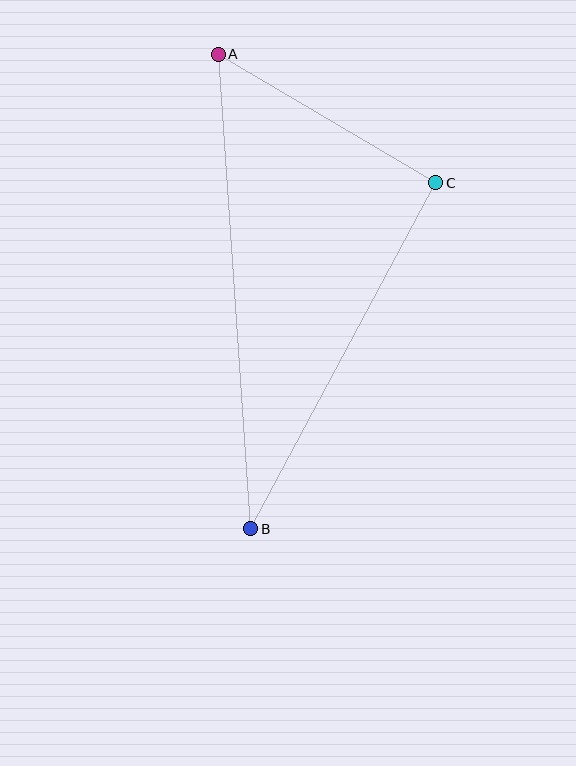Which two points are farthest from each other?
Points A and B are farthest from each other.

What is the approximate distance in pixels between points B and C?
The distance between B and C is approximately 393 pixels.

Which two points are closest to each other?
Points A and C are closest to each other.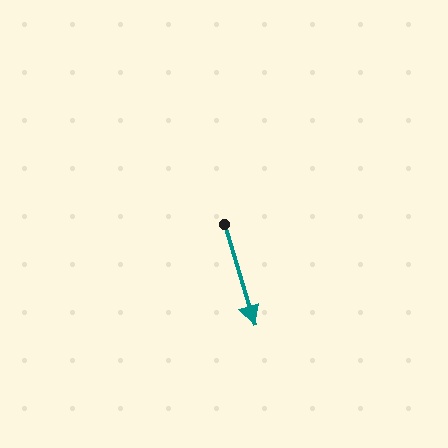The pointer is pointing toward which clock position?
Roughly 5 o'clock.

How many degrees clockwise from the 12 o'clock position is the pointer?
Approximately 163 degrees.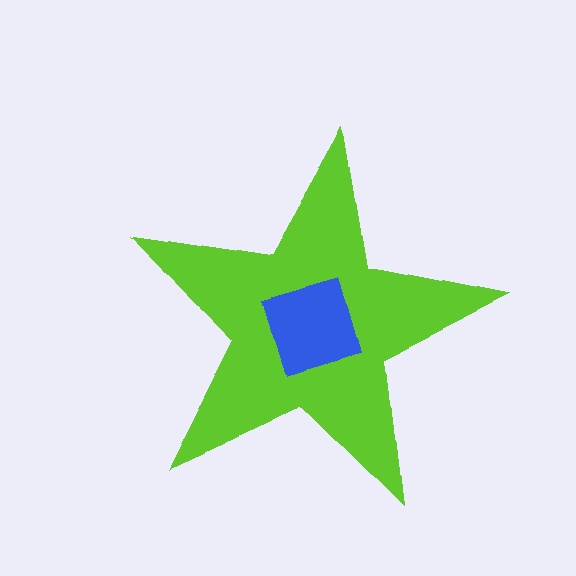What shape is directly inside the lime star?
The blue diamond.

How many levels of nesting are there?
2.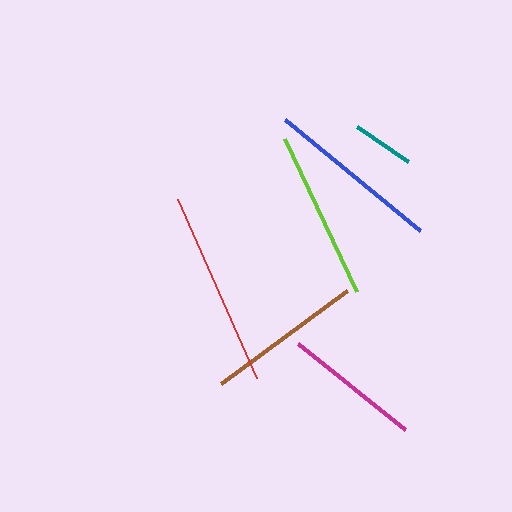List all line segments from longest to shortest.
From longest to shortest: red, blue, lime, brown, magenta, teal.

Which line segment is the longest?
The red line is the longest at approximately 196 pixels.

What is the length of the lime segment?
The lime segment is approximately 169 pixels long.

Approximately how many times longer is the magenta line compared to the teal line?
The magenta line is approximately 2.2 times the length of the teal line.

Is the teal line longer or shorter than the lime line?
The lime line is longer than the teal line.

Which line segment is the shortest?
The teal line is the shortest at approximately 62 pixels.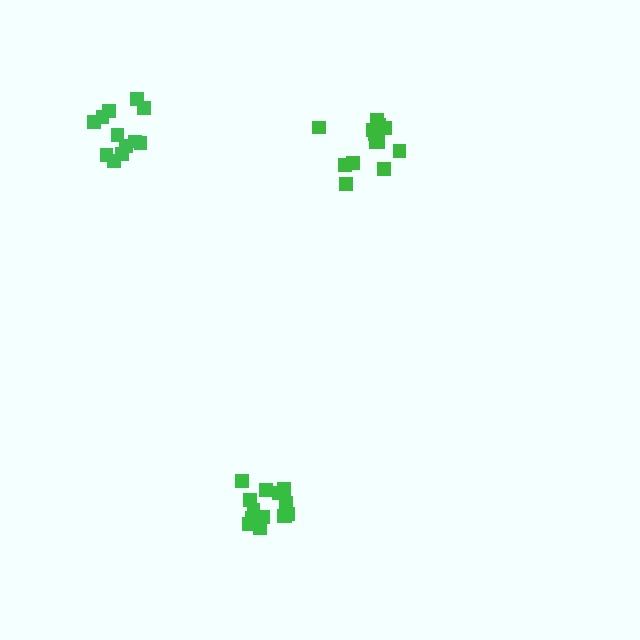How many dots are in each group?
Group 1: 14 dots, Group 2: 13 dots, Group 3: 12 dots (39 total).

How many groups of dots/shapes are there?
There are 3 groups.